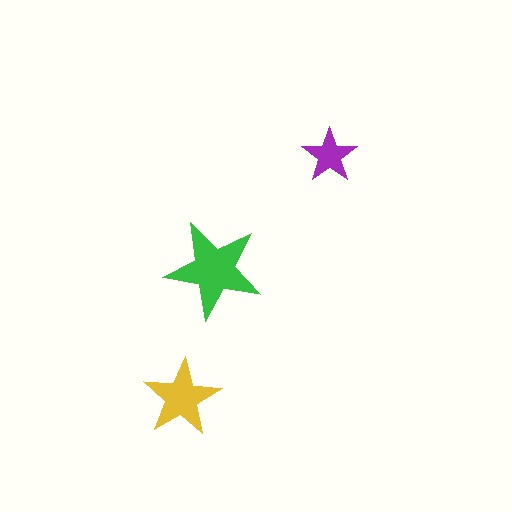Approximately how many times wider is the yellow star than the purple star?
About 1.5 times wider.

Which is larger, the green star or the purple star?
The green one.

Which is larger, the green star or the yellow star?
The green one.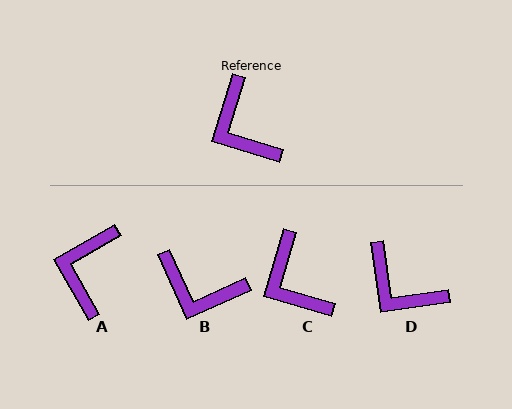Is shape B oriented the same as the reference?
No, it is off by about 41 degrees.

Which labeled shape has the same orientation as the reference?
C.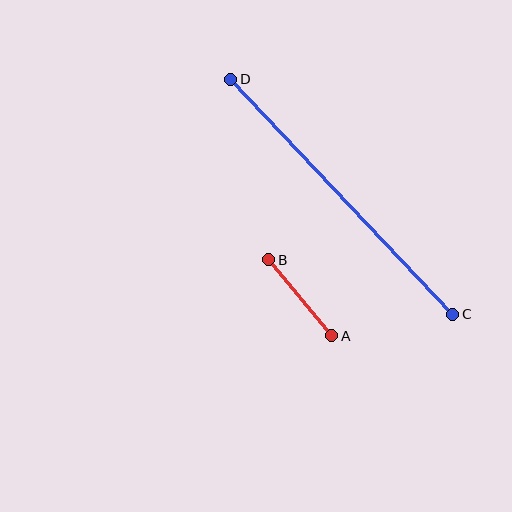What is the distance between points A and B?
The distance is approximately 99 pixels.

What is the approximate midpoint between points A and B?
The midpoint is at approximately (300, 298) pixels.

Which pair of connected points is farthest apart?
Points C and D are farthest apart.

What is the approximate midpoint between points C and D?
The midpoint is at approximately (342, 197) pixels.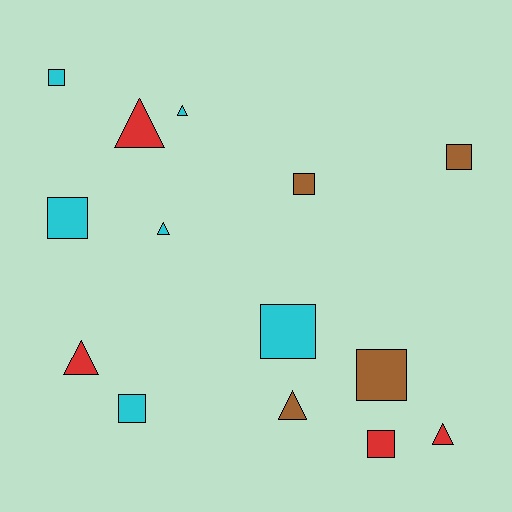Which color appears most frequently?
Cyan, with 6 objects.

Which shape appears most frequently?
Square, with 8 objects.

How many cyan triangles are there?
There are 2 cyan triangles.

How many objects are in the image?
There are 14 objects.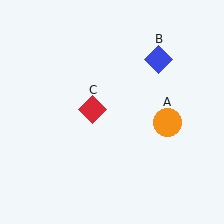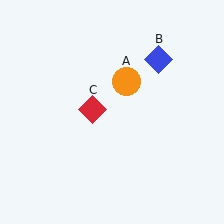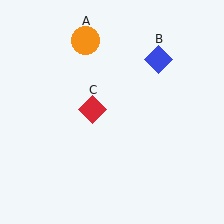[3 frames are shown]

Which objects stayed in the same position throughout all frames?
Blue diamond (object B) and red diamond (object C) remained stationary.